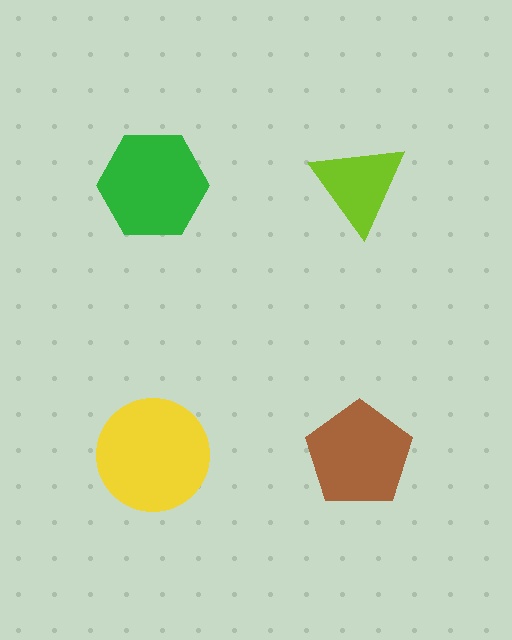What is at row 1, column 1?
A green hexagon.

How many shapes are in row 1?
2 shapes.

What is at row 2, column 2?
A brown pentagon.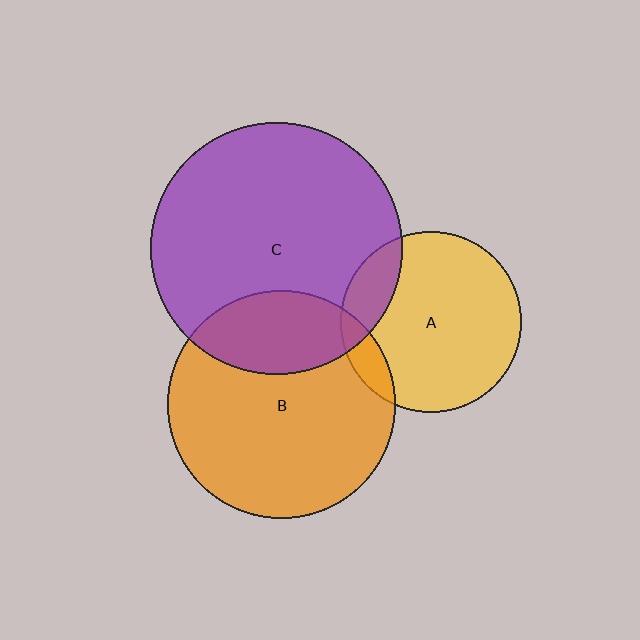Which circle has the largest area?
Circle C (purple).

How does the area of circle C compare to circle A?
Approximately 1.9 times.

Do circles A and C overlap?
Yes.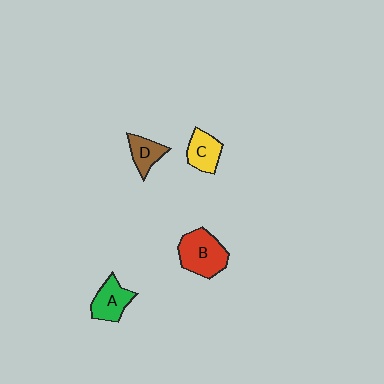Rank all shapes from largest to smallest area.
From largest to smallest: B (red), A (green), C (yellow), D (brown).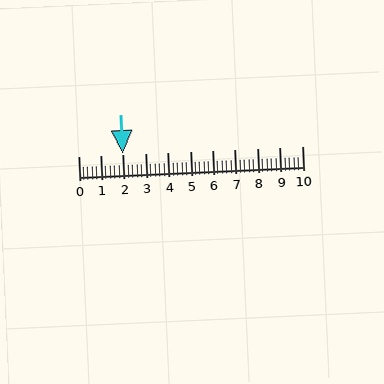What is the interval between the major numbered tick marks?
The major tick marks are spaced 1 units apart.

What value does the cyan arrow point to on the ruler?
The cyan arrow points to approximately 2.0.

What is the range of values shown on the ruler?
The ruler shows values from 0 to 10.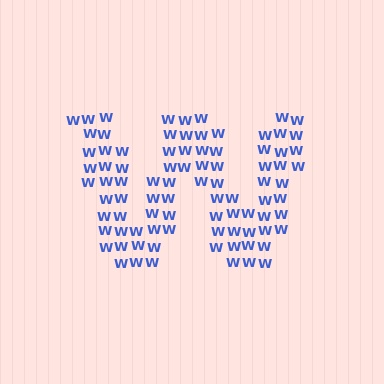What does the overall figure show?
The overall figure shows the letter W.